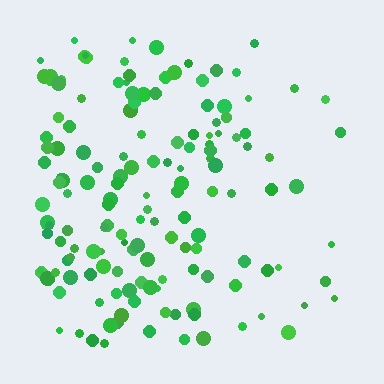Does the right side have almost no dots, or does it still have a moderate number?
Still a moderate number, just noticeably fewer than the left.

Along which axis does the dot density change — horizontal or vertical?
Horizontal.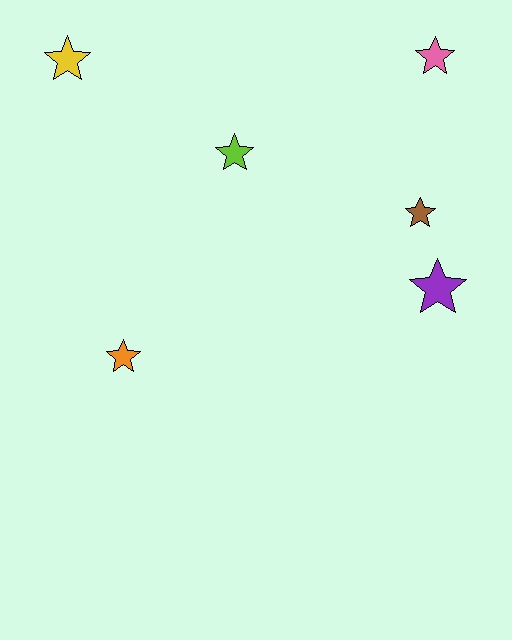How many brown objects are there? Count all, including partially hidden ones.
There is 1 brown object.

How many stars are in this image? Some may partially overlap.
There are 6 stars.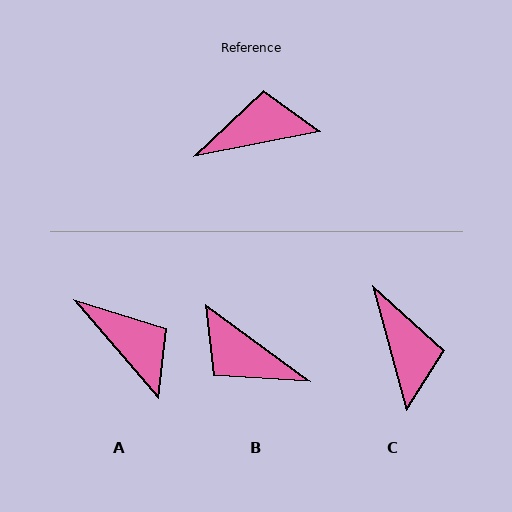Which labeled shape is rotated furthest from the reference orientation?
B, about 133 degrees away.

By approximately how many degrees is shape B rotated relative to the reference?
Approximately 133 degrees counter-clockwise.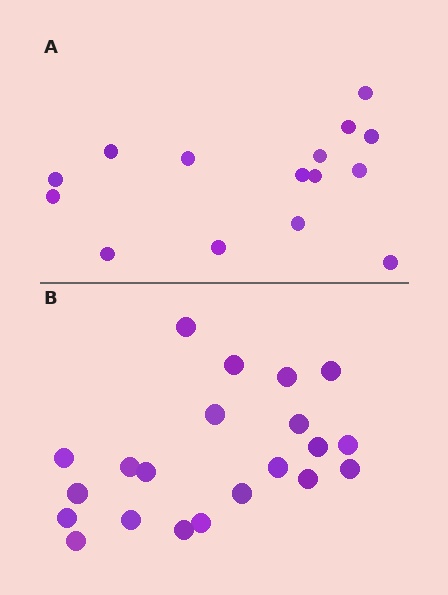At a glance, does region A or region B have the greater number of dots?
Region B (the bottom region) has more dots.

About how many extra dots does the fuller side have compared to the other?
Region B has about 6 more dots than region A.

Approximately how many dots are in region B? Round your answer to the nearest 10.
About 20 dots. (The exact count is 21, which rounds to 20.)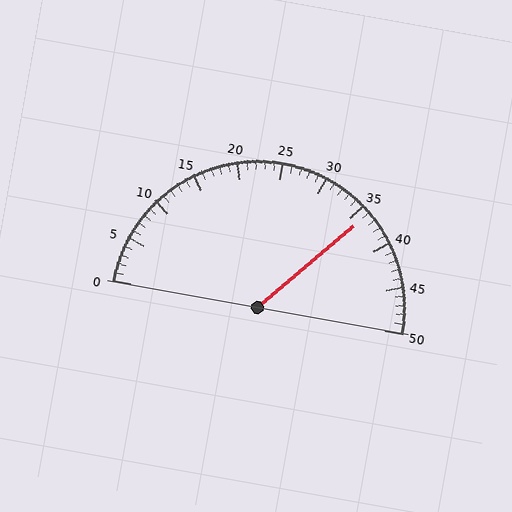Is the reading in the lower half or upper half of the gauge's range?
The reading is in the upper half of the range (0 to 50).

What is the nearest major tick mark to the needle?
The nearest major tick mark is 35.